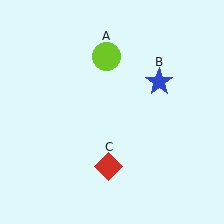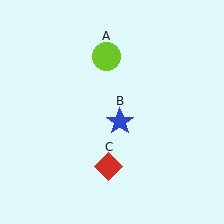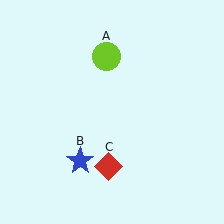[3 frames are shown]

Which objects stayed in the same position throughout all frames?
Lime circle (object A) and red diamond (object C) remained stationary.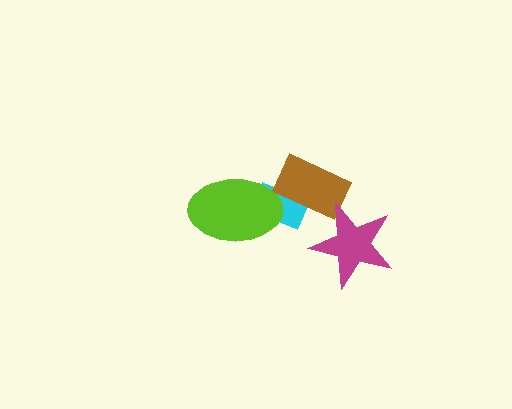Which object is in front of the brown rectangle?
The magenta star is in front of the brown rectangle.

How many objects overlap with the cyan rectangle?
2 objects overlap with the cyan rectangle.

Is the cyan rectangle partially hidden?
Yes, it is partially covered by another shape.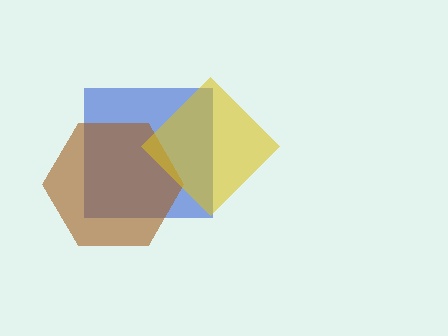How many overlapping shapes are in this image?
There are 3 overlapping shapes in the image.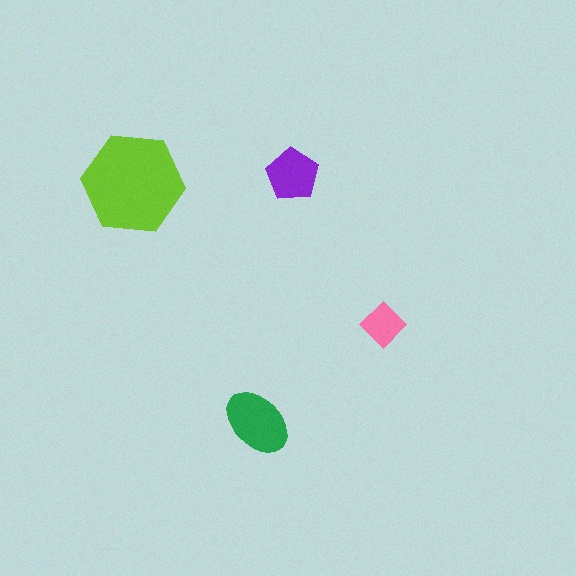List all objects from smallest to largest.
The pink diamond, the purple pentagon, the green ellipse, the lime hexagon.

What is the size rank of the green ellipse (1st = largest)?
2nd.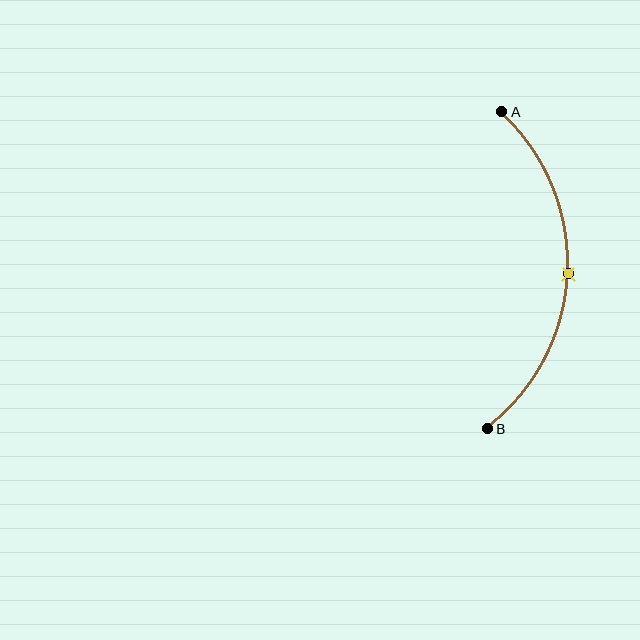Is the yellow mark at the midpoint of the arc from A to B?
Yes. The yellow mark lies on the arc at equal arc-length from both A and B — it is the arc midpoint.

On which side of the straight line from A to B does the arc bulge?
The arc bulges to the right of the straight line connecting A and B.